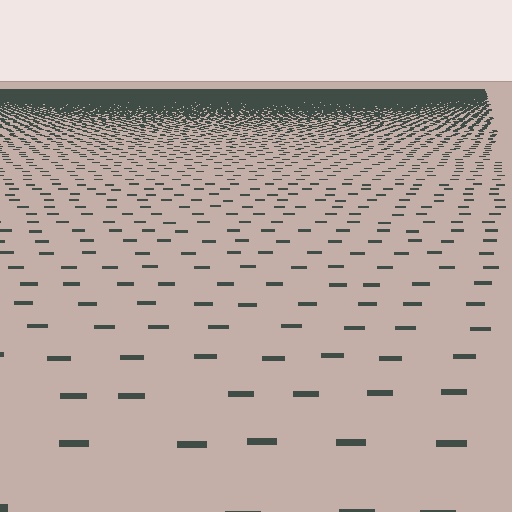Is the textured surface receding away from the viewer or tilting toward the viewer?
The surface is receding away from the viewer. Texture elements get smaller and denser toward the top.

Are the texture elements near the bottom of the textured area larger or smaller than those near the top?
Larger. Near the bottom, elements are closer to the viewer and appear at a bigger on-screen size.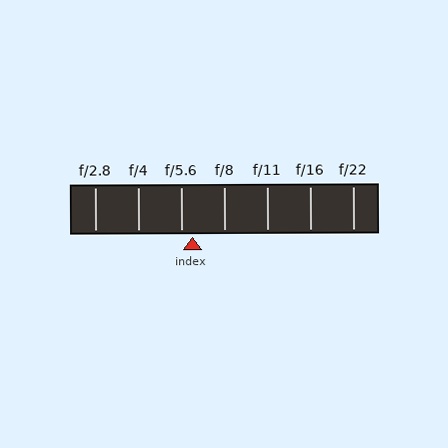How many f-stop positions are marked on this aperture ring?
There are 7 f-stop positions marked.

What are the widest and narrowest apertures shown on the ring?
The widest aperture shown is f/2.8 and the narrowest is f/22.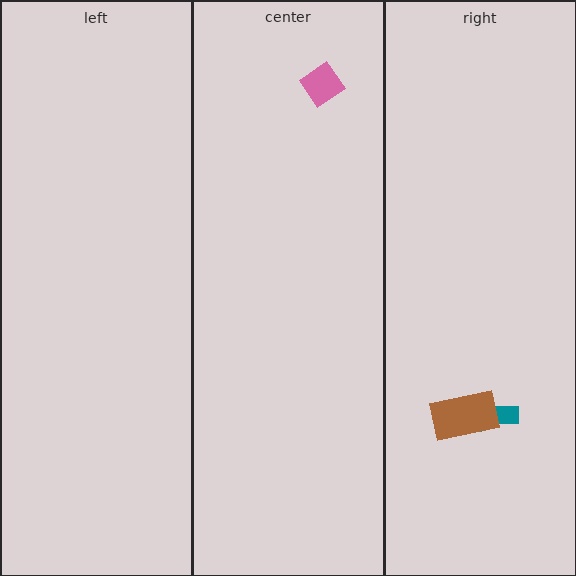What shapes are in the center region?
The pink diamond.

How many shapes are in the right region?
2.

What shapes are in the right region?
The teal arrow, the brown rectangle.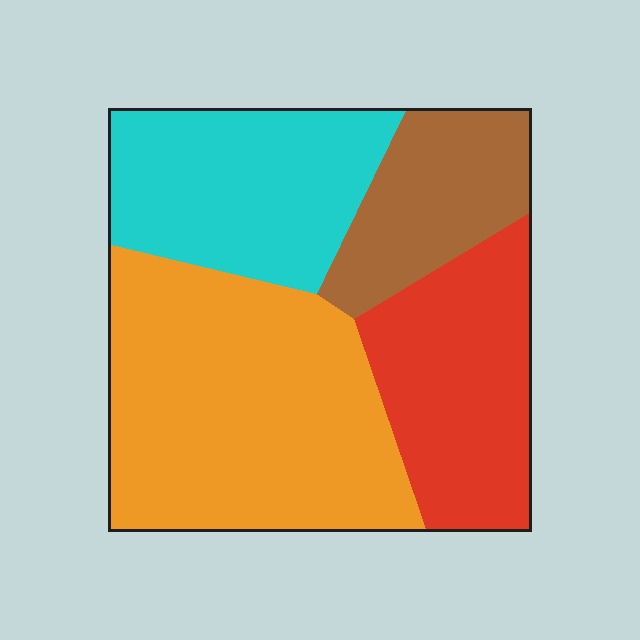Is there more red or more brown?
Red.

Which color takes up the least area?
Brown, at roughly 15%.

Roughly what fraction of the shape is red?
Red covers about 20% of the shape.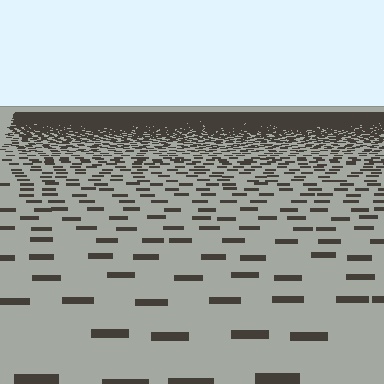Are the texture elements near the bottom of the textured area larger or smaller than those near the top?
Larger. Near the bottom, elements are closer to the viewer and appear at a bigger on-screen size.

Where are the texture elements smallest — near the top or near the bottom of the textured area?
Near the top.